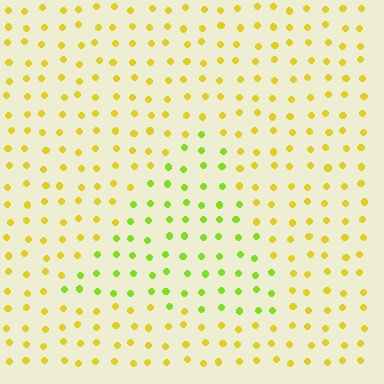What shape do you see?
I see a triangle.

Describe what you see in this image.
The image is filled with small yellow elements in a uniform arrangement. A triangle-shaped region is visible where the elements are tinted to a slightly different hue, forming a subtle color boundary.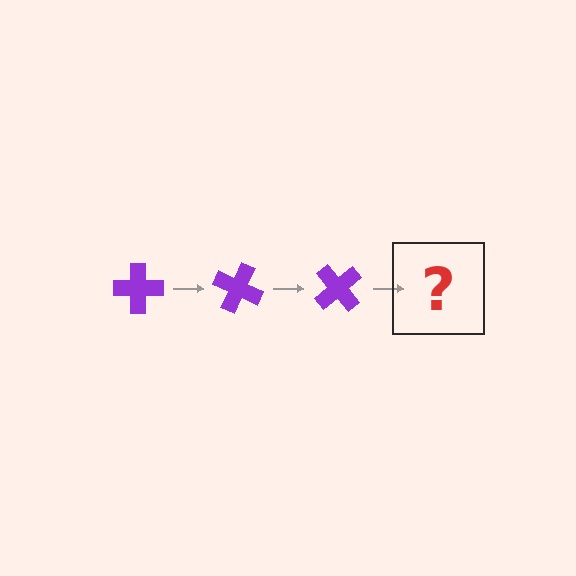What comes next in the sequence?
The next element should be a purple cross rotated 75 degrees.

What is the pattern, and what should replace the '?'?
The pattern is that the cross rotates 25 degrees each step. The '?' should be a purple cross rotated 75 degrees.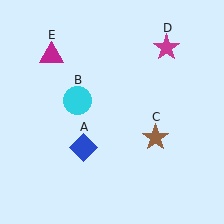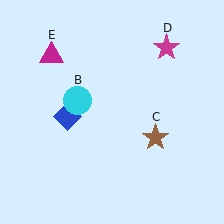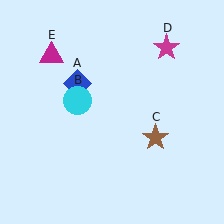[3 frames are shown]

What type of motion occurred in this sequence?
The blue diamond (object A) rotated clockwise around the center of the scene.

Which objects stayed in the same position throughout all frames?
Cyan circle (object B) and brown star (object C) and magenta star (object D) and magenta triangle (object E) remained stationary.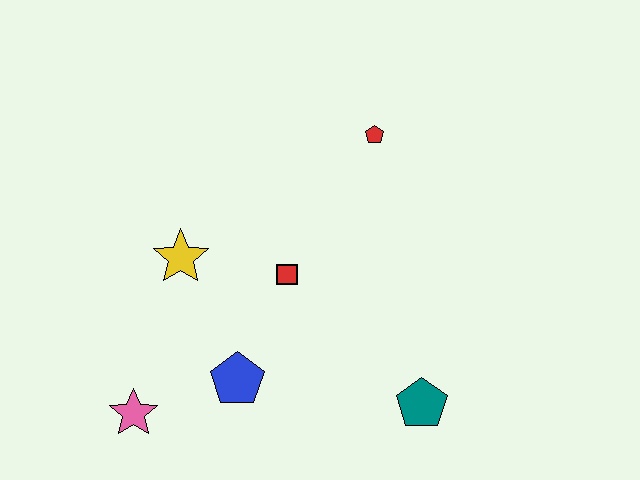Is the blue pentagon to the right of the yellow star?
Yes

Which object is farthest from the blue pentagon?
The red pentagon is farthest from the blue pentagon.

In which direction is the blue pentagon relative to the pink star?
The blue pentagon is to the right of the pink star.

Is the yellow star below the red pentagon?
Yes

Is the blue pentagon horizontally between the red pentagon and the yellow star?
Yes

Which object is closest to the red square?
The yellow star is closest to the red square.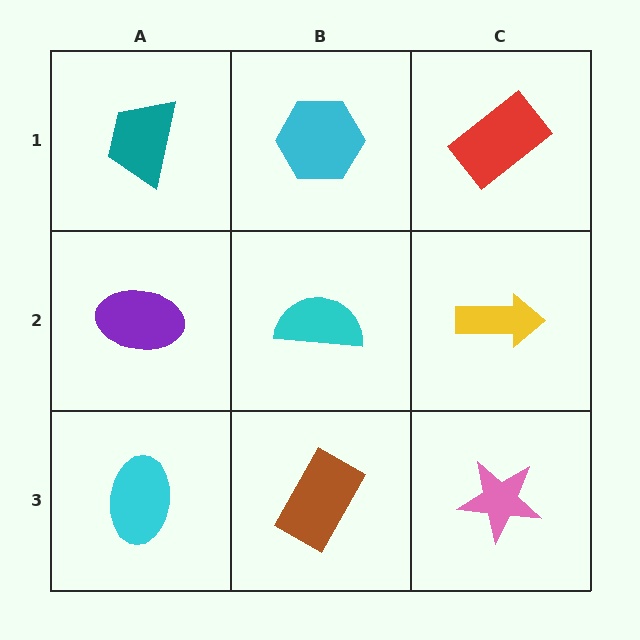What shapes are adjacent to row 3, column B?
A cyan semicircle (row 2, column B), a cyan ellipse (row 3, column A), a pink star (row 3, column C).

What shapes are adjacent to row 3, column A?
A purple ellipse (row 2, column A), a brown rectangle (row 3, column B).